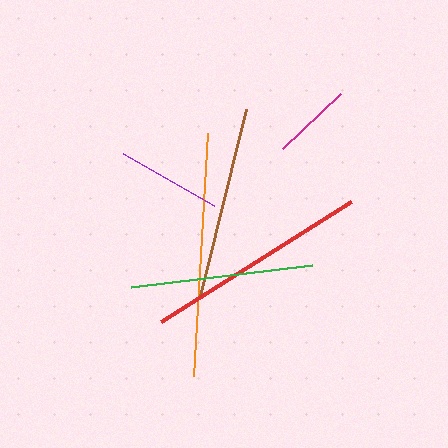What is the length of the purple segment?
The purple segment is approximately 105 pixels long.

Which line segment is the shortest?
The magenta line is the shortest at approximately 80 pixels.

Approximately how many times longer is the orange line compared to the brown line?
The orange line is approximately 1.3 times the length of the brown line.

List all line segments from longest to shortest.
From longest to shortest: orange, red, brown, green, purple, magenta.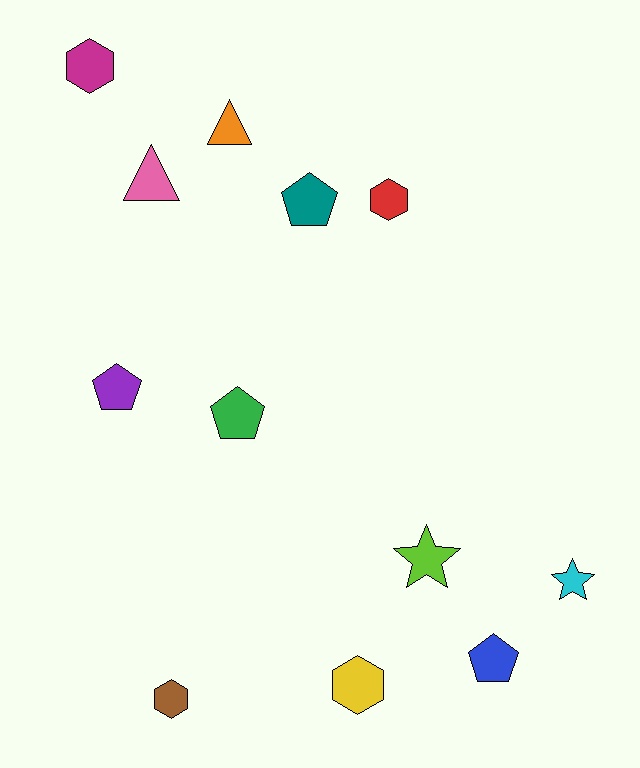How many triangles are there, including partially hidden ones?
There are 2 triangles.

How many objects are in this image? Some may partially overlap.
There are 12 objects.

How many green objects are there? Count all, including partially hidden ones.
There is 1 green object.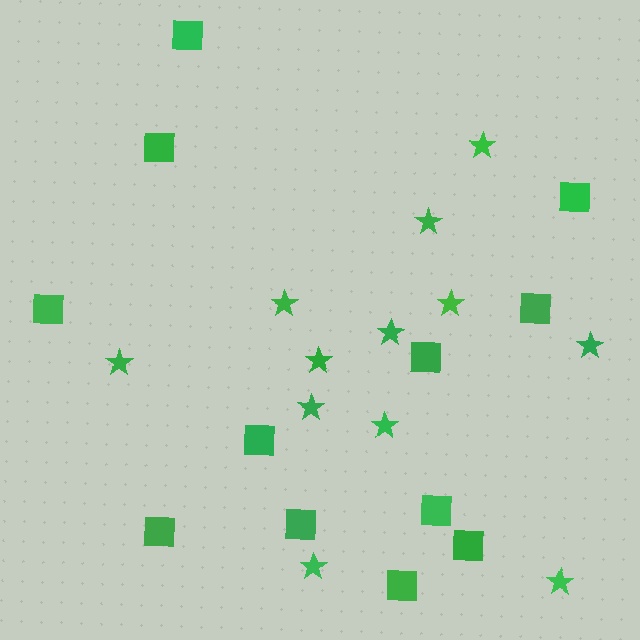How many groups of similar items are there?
There are 2 groups: one group of stars (12) and one group of squares (12).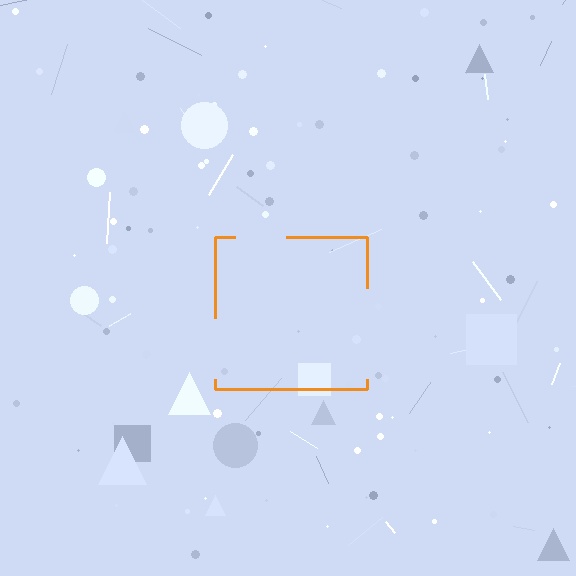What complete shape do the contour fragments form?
The contour fragments form a square.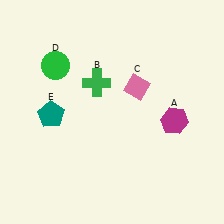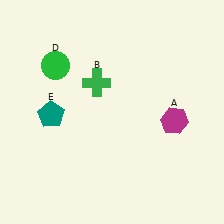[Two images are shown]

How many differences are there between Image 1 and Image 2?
There is 1 difference between the two images.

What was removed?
The pink diamond (C) was removed in Image 2.